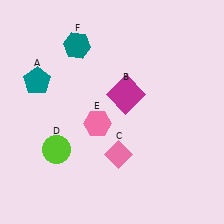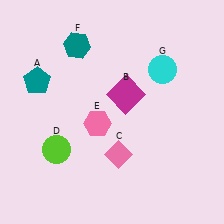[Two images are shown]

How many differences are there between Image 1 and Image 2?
There is 1 difference between the two images.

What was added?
A cyan circle (G) was added in Image 2.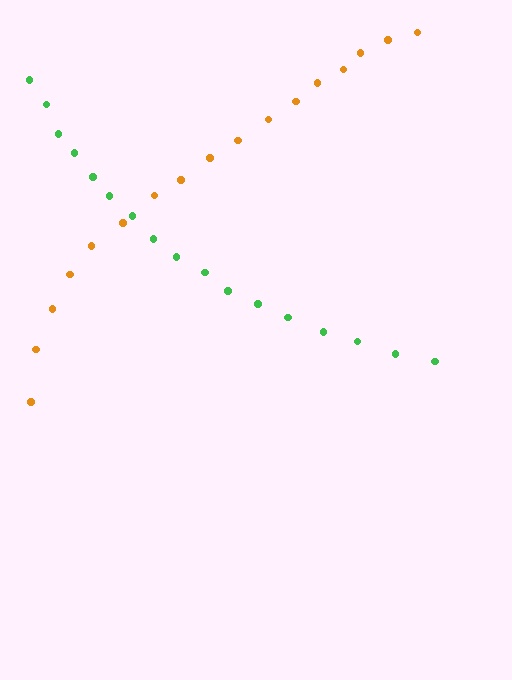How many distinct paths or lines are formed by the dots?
There are 2 distinct paths.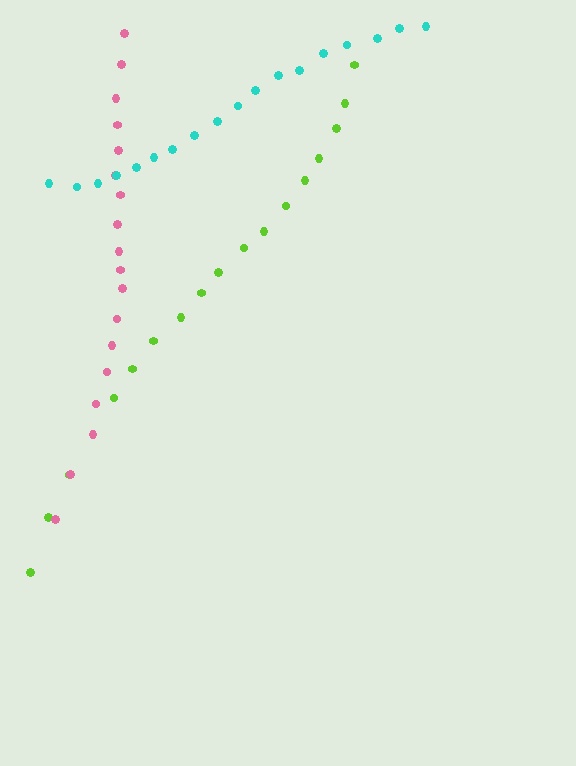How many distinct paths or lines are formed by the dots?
There are 3 distinct paths.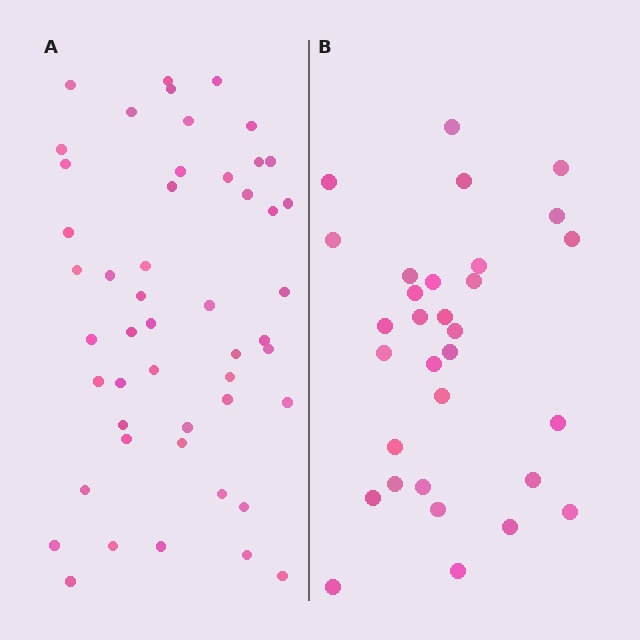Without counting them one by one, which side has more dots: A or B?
Region A (the left region) has more dots.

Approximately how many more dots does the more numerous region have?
Region A has approximately 20 more dots than region B.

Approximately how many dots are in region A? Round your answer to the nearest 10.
About 50 dots. (The exact count is 49, which rounds to 50.)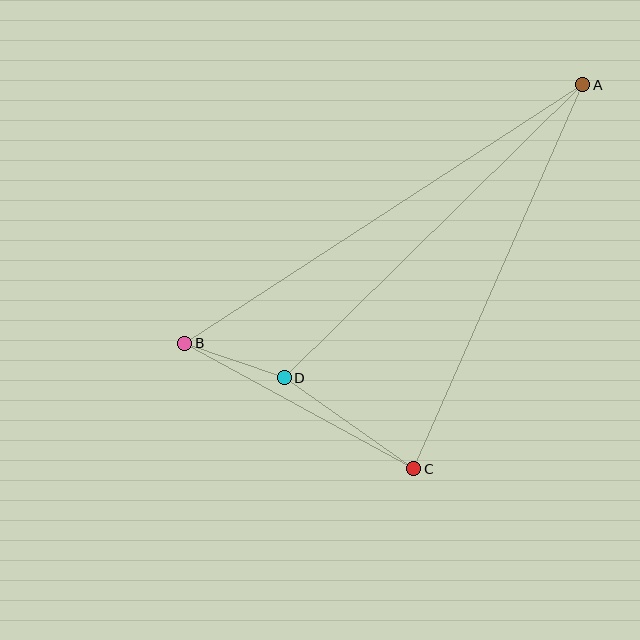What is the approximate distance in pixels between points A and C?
The distance between A and C is approximately 420 pixels.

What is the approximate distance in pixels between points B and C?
The distance between B and C is approximately 261 pixels.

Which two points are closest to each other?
Points B and D are closest to each other.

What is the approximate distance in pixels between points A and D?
The distance between A and D is approximately 419 pixels.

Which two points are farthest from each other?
Points A and B are farthest from each other.